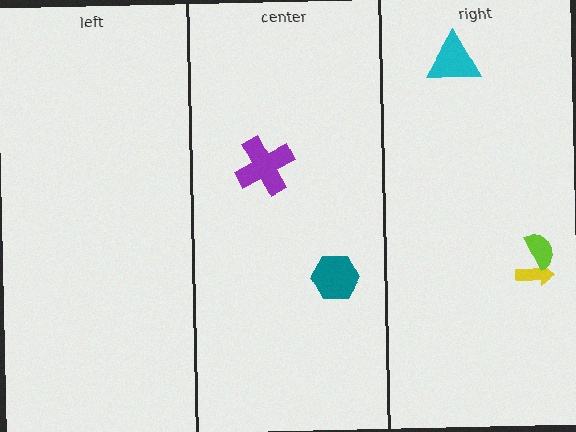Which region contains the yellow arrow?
The right region.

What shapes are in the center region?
The teal hexagon, the purple cross.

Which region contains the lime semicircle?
The right region.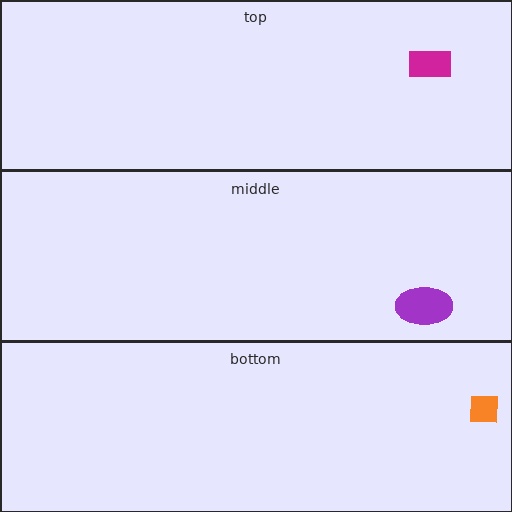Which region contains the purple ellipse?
The middle region.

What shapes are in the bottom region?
The orange square.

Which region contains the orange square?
The bottom region.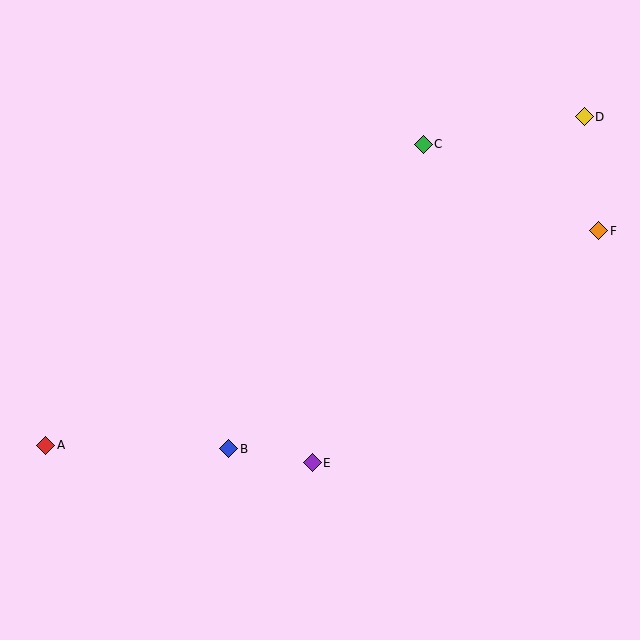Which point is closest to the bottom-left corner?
Point A is closest to the bottom-left corner.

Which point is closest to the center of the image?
Point E at (312, 463) is closest to the center.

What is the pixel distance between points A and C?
The distance between A and C is 483 pixels.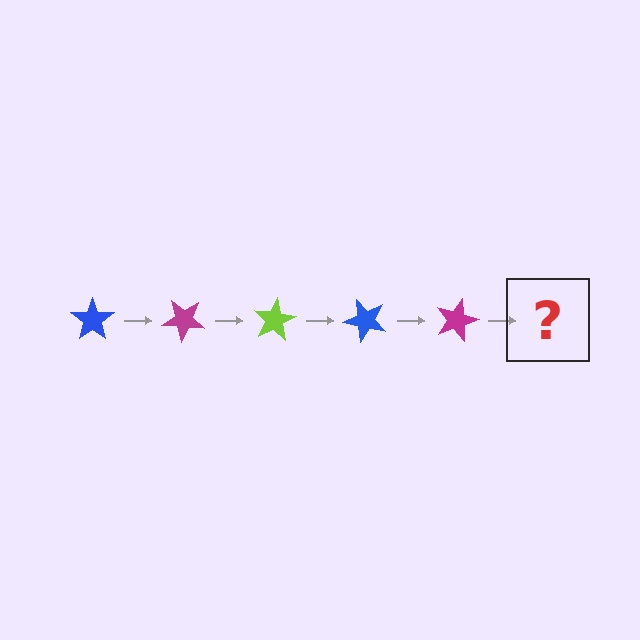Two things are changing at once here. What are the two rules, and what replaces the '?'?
The two rules are that it rotates 40 degrees each step and the color cycles through blue, magenta, and lime. The '?' should be a lime star, rotated 200 degrees from the start.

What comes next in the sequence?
The next element should be a lime star, rotated 200 degrees from the start.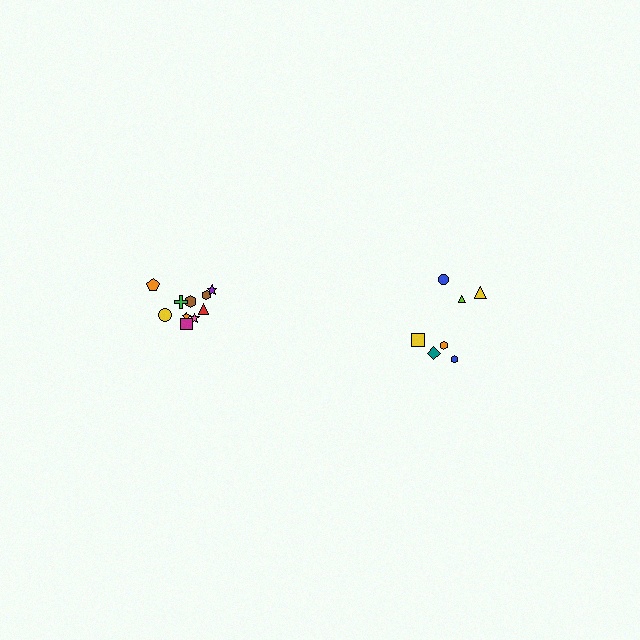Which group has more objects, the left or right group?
The left group.